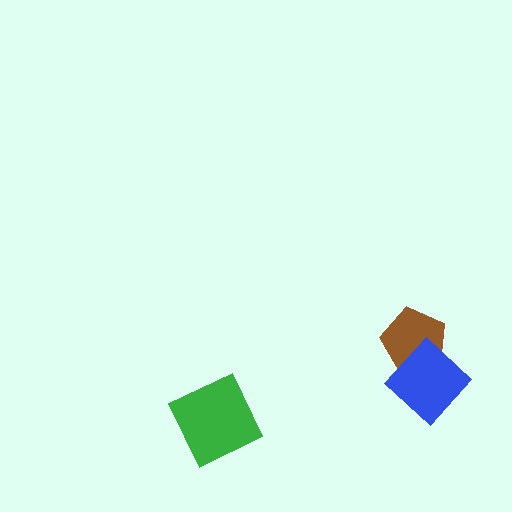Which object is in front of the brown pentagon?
The blue diamond is in front of the brown pentagon.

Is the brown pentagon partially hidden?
Yes, it is partially covered by another shape.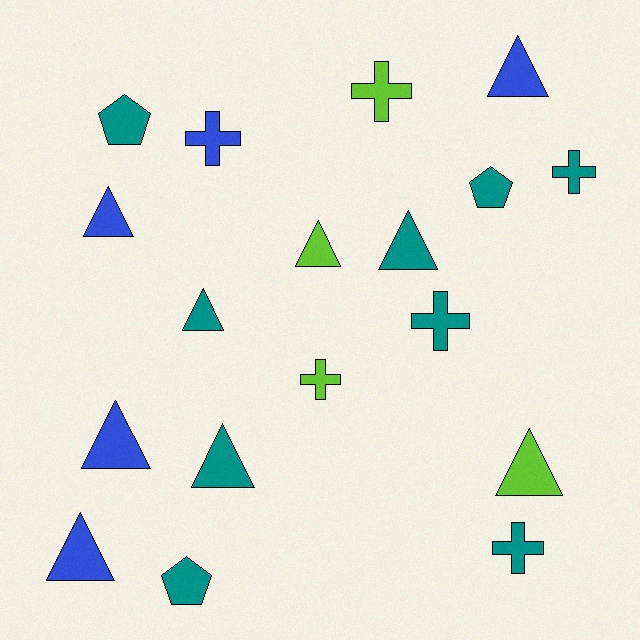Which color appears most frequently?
Teal, with 9 objects.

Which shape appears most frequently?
Triangle, with 9 objects.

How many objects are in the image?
There are 18 objects.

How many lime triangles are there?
There are 2 lime triangles.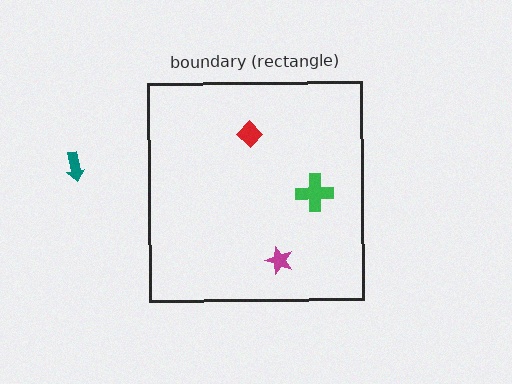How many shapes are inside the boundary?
3 inside, 1 outside.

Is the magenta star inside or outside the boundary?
Inside.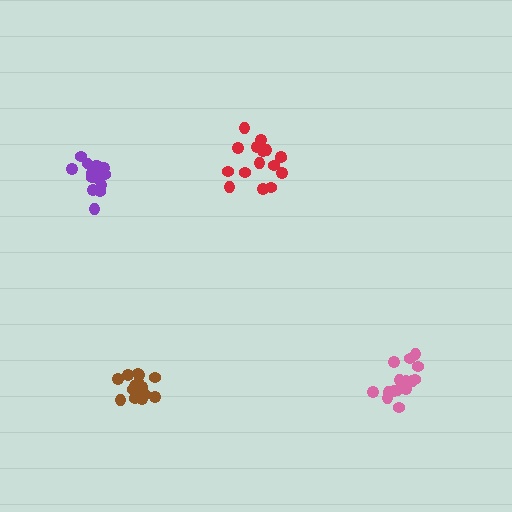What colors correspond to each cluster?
The clusters are colored: purple, brown, pink, red.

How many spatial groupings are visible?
There are 4 spatial groupings.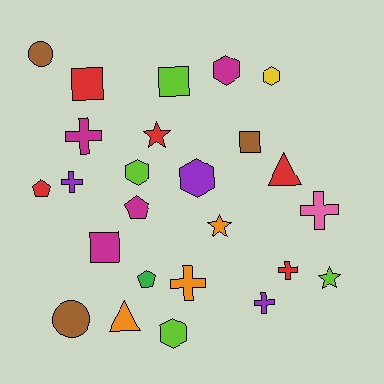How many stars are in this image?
There are 3 stars.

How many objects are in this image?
There are 25 objects.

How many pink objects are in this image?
There is 1 pink object.